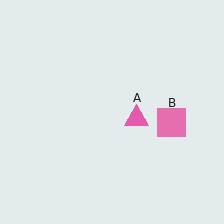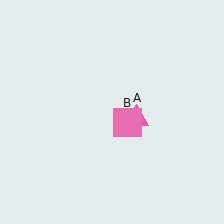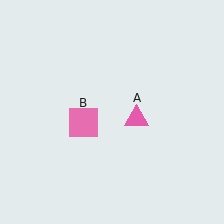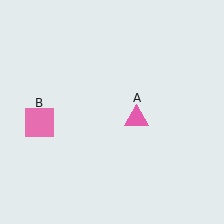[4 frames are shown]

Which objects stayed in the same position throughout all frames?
Pink triangle (object A) remained stationary.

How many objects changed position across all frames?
1 object changed position: pink square (object B).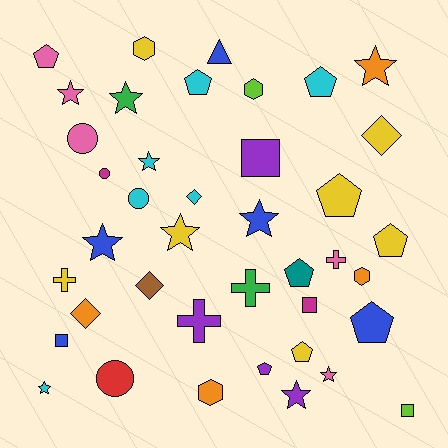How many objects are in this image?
There are 40 objects.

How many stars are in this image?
There are 10 stars.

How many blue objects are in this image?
There are 5 blue objects.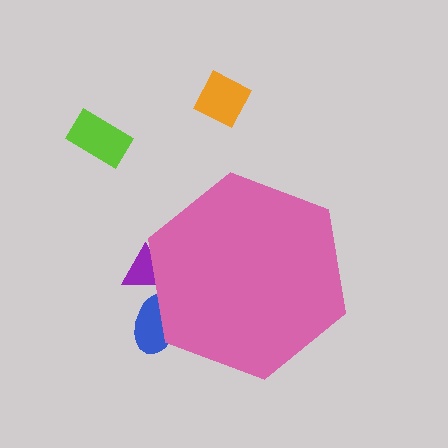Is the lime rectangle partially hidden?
No, the lime rectangle is fully visible.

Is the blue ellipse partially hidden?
Yes, the blue ellipse is partially hidden behind the pink hexagon.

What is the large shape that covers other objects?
A pink hexagon.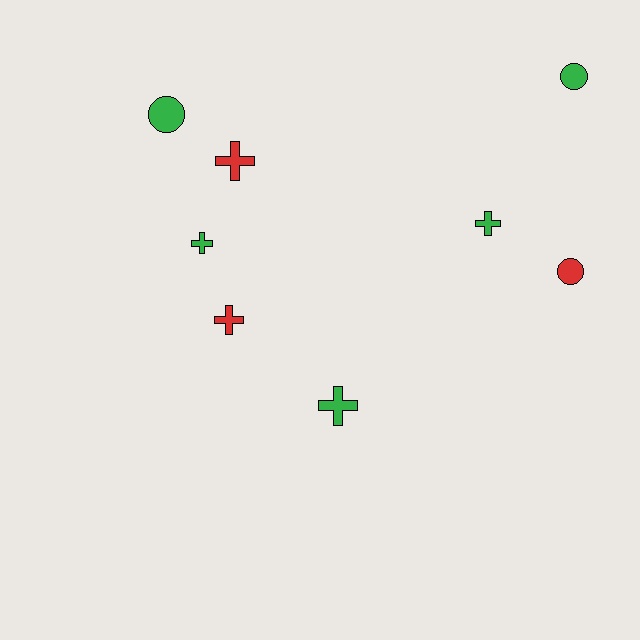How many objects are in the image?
There are 8 objects.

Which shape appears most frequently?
Cross, with 5 objects.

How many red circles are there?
There is 1 red circle.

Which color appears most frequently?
Green, with 5 objects.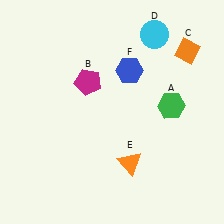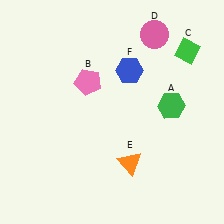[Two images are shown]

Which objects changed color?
B changed from magenta to pink. C changed from orange to green. D changed from cyan to pink.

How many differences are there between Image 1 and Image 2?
There are 3 differences between the two images.